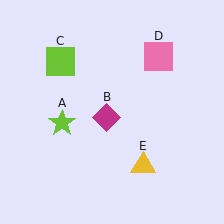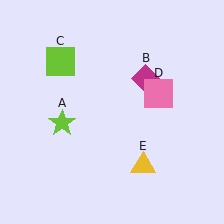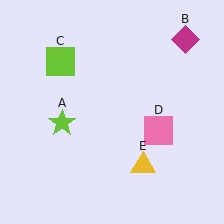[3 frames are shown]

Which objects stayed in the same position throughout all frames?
Lime star (object A) and lime square (object C) and yellow triangle (object E) remained stationary.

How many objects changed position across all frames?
2 objects changed position: magenta diamond (object B), pink square (object D).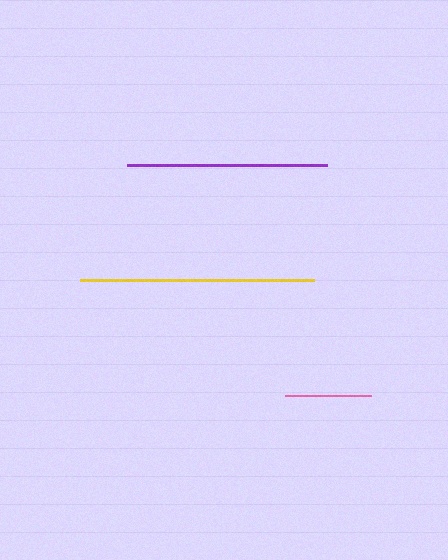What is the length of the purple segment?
The purple segment is approximately 199 pixels long.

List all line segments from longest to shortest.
From longest to shortest: yellow, purple, pink.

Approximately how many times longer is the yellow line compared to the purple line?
The yellow line is approximately 1.2 times the length of the purple line.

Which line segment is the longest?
The yellow line is the longest at approximately 233 pixels.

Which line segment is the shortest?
The pink line is the shortest at approximately 87 pixels.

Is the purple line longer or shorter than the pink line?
The purple line is longer than the pink line.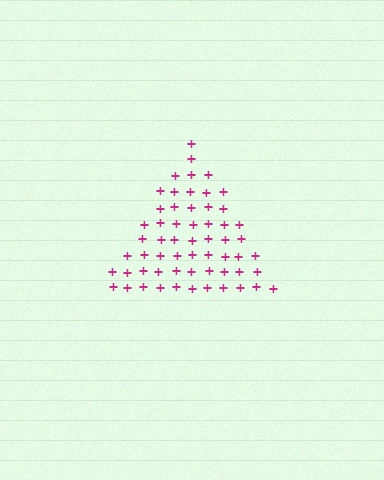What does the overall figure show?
The overall figure shows a triangle.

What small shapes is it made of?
It is made of small plus signs.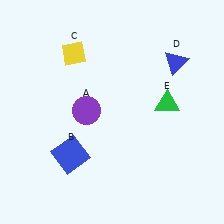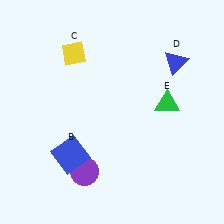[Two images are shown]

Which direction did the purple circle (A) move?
The purple circle (A) moved down.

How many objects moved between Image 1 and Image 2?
1 object moved between the two images.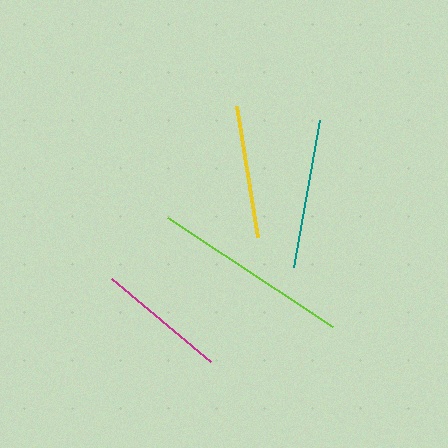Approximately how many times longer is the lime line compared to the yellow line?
The lime line is approximately 1.5 times the length of the yellow line.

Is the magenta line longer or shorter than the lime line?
The lime line is longer than the magenta line.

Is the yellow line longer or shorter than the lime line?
The lime line is longer than the yellow line.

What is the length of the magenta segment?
The magenta segment is approximately 130 pixels long.